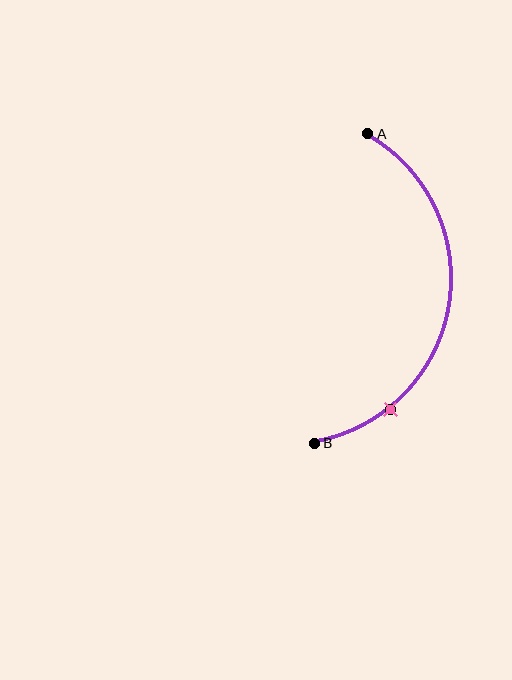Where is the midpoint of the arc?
The arc midpoint is the point on the curve farthest from the straight line joining A and B. It sits to the right of that line.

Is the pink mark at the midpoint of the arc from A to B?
No. The pink mark lies on the arc but is closer to endpoint B. The arc midpoint would be at the point on the curve equidistant along the arc from both A and B.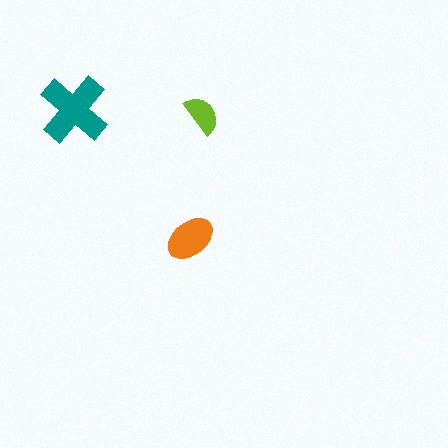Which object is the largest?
The teal cross.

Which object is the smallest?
The lime semicircle.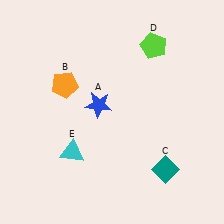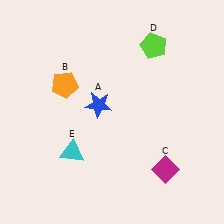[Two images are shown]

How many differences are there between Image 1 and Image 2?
There is 1 difference between the two images.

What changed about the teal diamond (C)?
In Image 1, C is teal. In Image 2, it changed to magenta.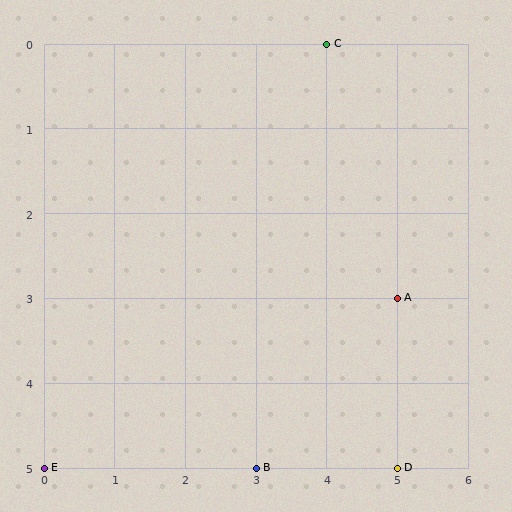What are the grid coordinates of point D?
Point D is at grid coordinates (5, 5).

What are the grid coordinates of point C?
Point C is at grid coordinates (4, 0).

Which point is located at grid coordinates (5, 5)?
Point D is at (5, 5).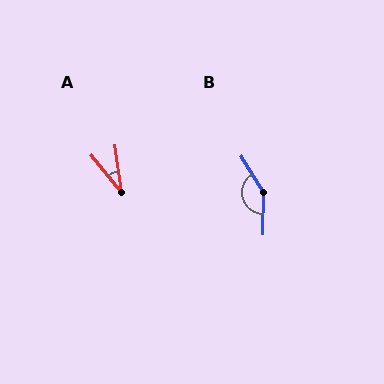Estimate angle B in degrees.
Approximately 148 degrees.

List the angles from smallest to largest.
A (32°), B (148°).